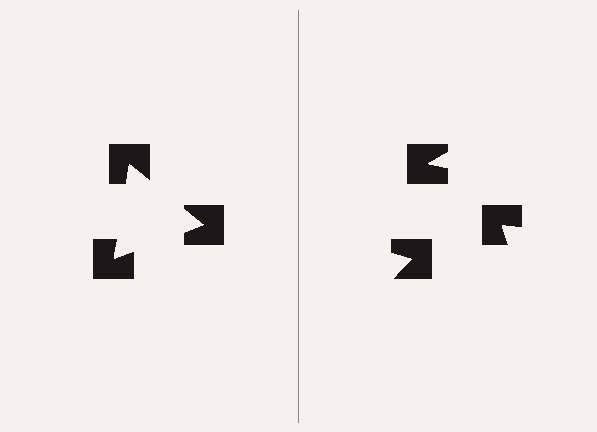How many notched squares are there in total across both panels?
6 — 3 on each side.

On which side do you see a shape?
An illusory triangle appears on the left side. On the right side the wedge cuts are rotated, so no coherent shape forms.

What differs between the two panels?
The notched squares are positioned identically on both sides; only the wedge orientations differ. On the left they align to a triangle; on the right they are misaligned.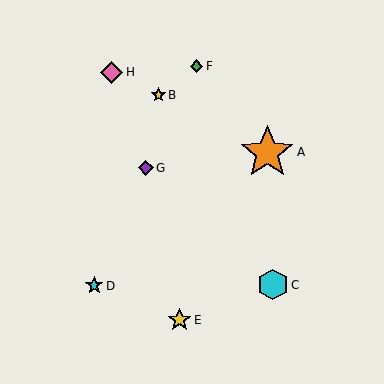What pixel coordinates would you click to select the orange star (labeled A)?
Click at (267, 152) to select the orange star A.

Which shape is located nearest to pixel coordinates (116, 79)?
The pink diamond (labeled H) at (112, 72) is nearest to that location.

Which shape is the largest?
The orange star (labeled A) is the largest.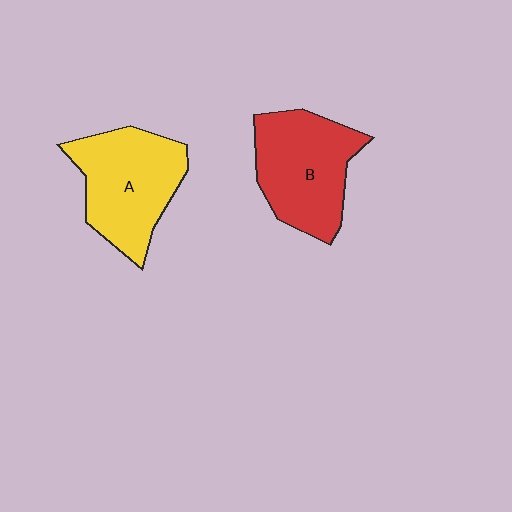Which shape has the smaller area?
Shape B (red).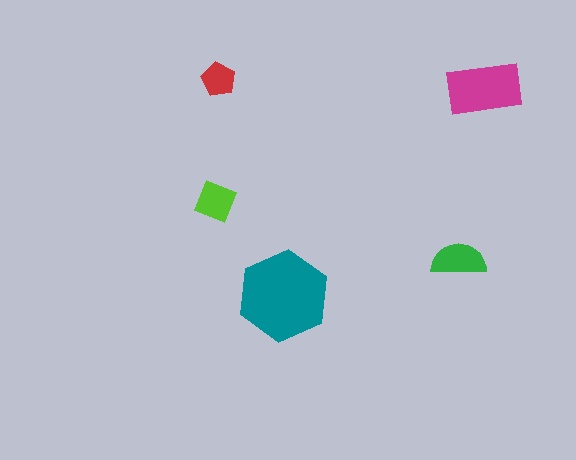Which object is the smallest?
The red pentagon.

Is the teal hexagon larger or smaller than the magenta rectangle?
Larger.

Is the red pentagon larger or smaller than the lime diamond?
Smaller.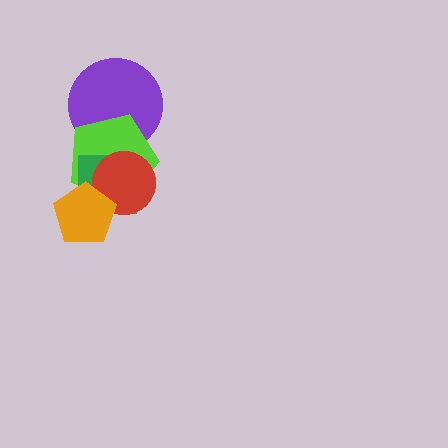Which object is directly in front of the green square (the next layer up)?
The red circle is directly in front of the green square.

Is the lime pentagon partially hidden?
Yes, it is partially covered by another shape.